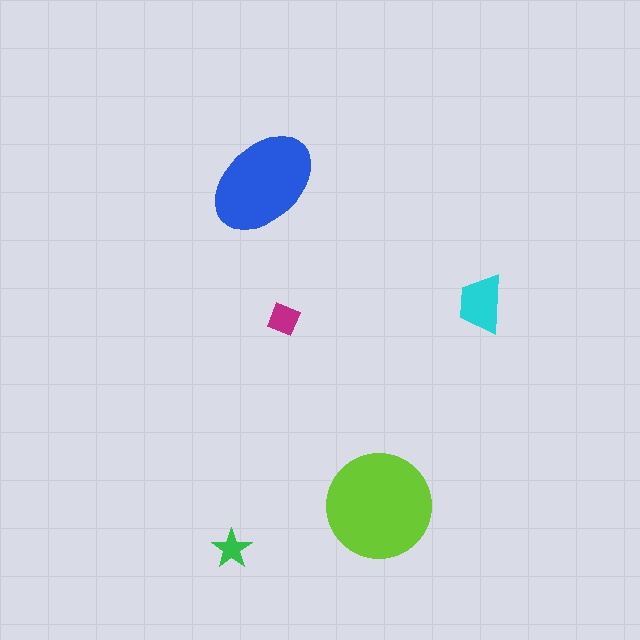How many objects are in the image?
There are 5 objects in the image.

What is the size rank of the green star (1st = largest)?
5th.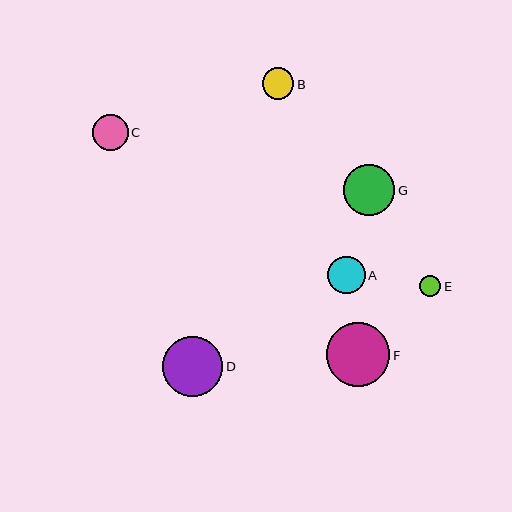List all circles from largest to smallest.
From largest to smallest: F, D, G, A, C, B, E.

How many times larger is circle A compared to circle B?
Circle A is approximately 1.2 times the size of circle B.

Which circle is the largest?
Circle F is the largest with a size of approximately 64 pixels.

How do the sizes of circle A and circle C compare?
Circle A and circle C are approximately the same size.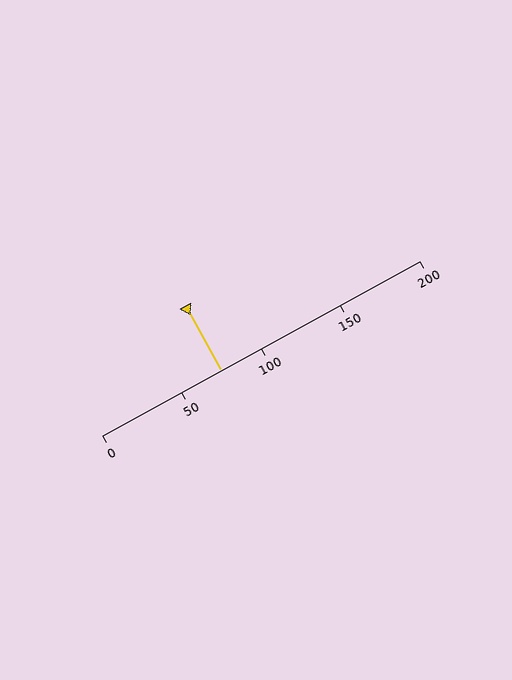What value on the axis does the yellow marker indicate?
The marker indicates approximately 75.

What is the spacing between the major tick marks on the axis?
The major ticks are spaced 50 apart.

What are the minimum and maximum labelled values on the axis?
The axis runs from 0 to 200.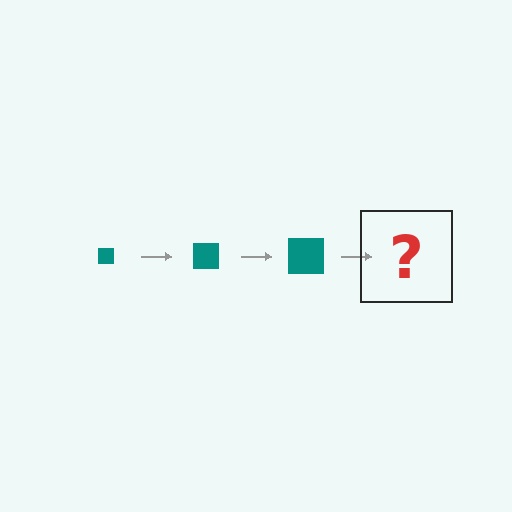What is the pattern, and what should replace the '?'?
The pattern is that the square gets progressively larger each step. The '?' should be a teal square, larger than the previous one.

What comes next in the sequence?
The next element should be a teal square, larger than the previous one.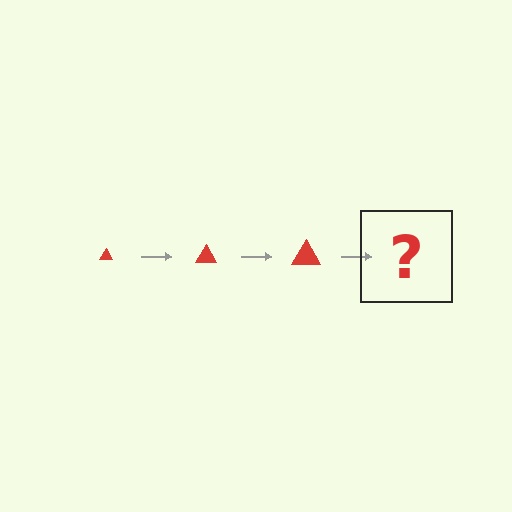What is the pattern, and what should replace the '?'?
The pattern is that the triangle gets progressively larger each step. The '?' should be a red triangle, larger than the previous one.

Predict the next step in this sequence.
The next step is a red triangle, larger than the previous one.